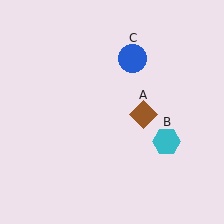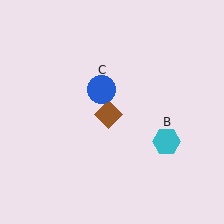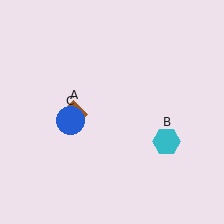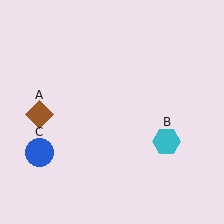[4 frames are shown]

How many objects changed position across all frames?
2 objects changed position: brown diamond (object A), blue circle (object C).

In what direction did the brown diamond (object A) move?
The brown diamond (object A) moved left.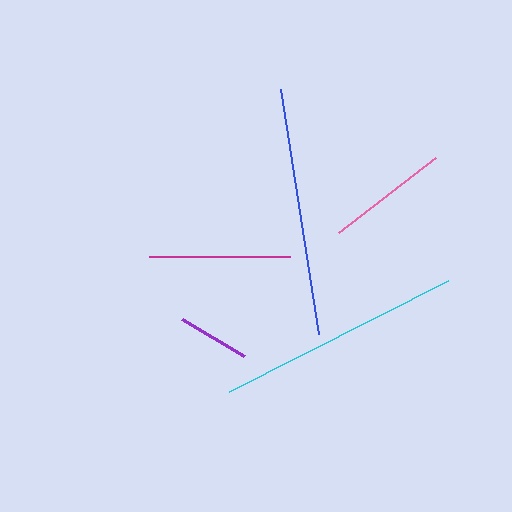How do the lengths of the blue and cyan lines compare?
The blue and cyan lines are approximately the same length.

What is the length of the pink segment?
The pink segment is approximately 123 pixels long.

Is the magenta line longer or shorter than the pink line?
The magenta line is longer than the pink line.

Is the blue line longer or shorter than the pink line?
The blue line is longer than the pink line.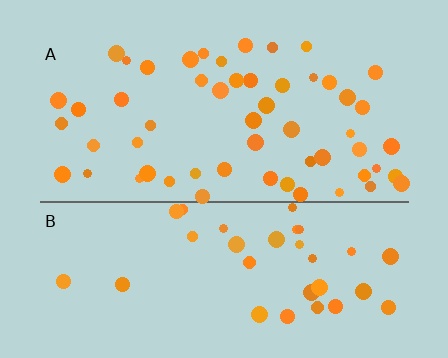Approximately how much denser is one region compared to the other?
Approximately 1.5× — region A over region B.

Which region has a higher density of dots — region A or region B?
A (the top).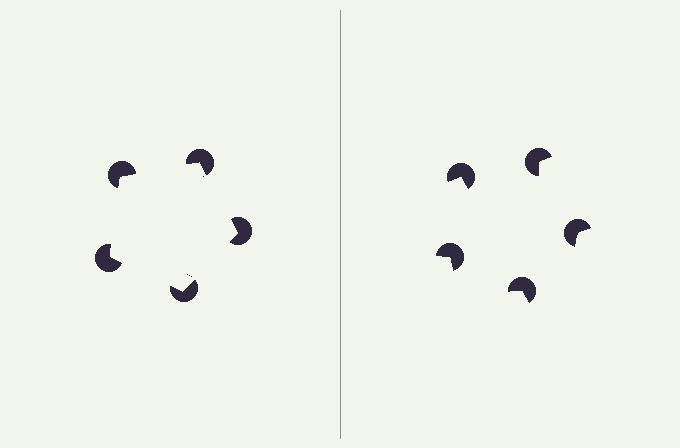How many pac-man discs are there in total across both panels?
10 — 5 on each side.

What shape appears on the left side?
An illusory pentagon.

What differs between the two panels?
The pac-man discs are positioned identically on both sides; only the wedge orientations differ. On the left they align to a pentagon; on the right they are misaligned.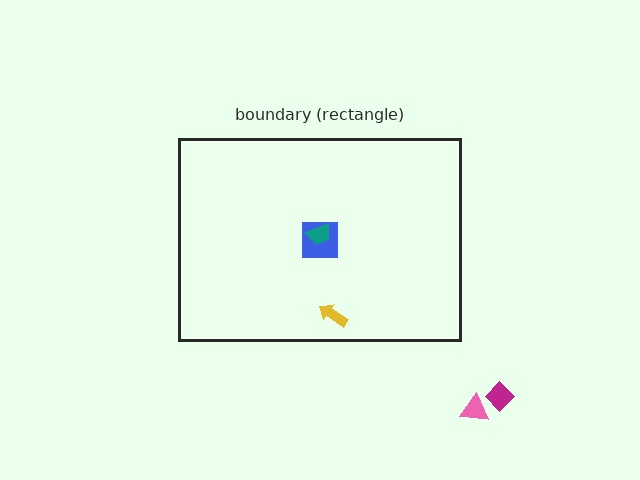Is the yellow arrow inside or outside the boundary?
Inside.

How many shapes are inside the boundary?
3 inside, 2 outside.